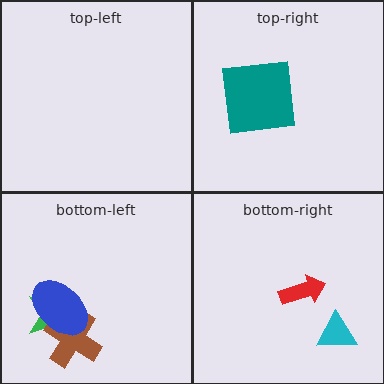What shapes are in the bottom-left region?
The green star, the brown cross, the blue ellipse.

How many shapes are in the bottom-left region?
3.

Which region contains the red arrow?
The bottom-right region.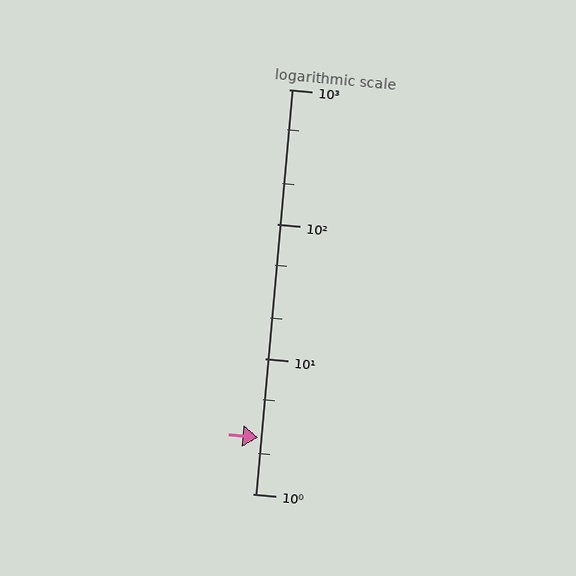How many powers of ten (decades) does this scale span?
The scale spans 3 decades, from 1 to 1000.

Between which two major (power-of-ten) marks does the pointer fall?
The pointer is between 1 and 10.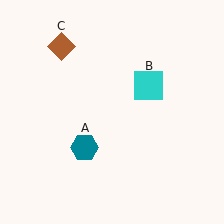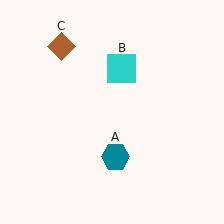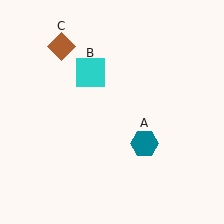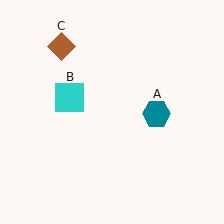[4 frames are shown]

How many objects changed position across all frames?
2 objects changed position: teal hexagon (object A), cyan square (object B).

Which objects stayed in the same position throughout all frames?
Brown diamond (object C) remained stationary.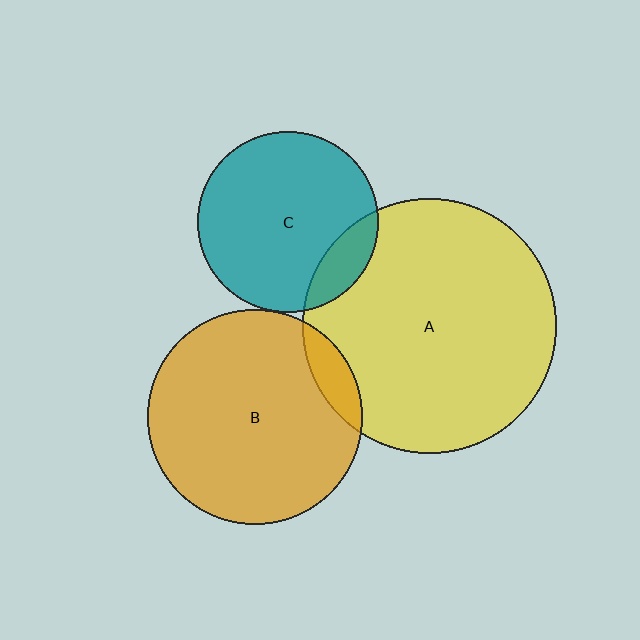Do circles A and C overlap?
Yes.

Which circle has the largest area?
Circle A (yellow).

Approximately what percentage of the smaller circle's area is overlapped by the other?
Approximately 15%.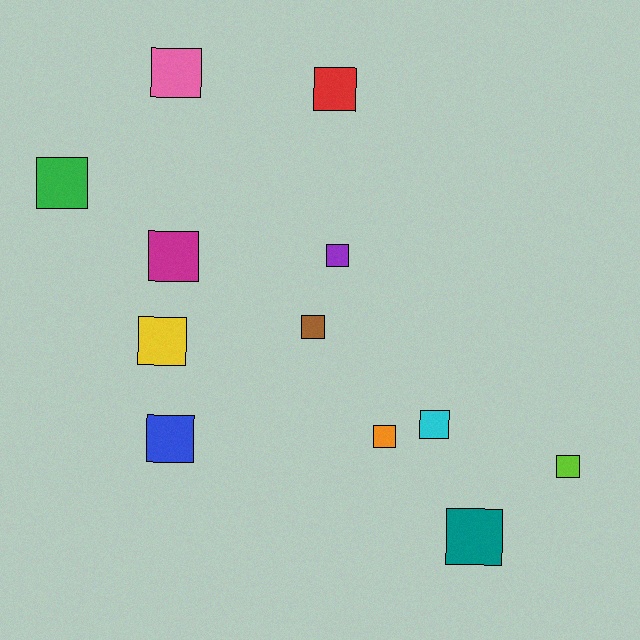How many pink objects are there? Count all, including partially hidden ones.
There is 1 pink object.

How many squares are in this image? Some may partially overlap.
There are 12 squares.